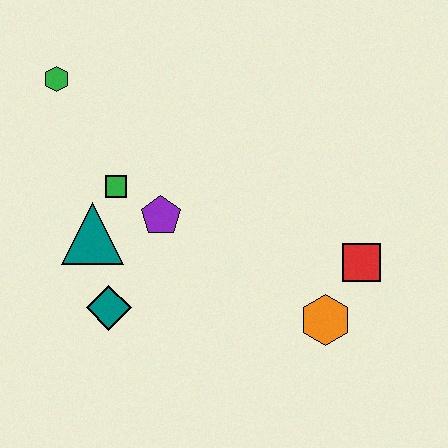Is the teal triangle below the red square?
No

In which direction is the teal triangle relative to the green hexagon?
The teal triangle is below the green hexagon.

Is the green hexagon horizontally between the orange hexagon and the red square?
No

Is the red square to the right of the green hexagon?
Yes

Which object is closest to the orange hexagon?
The red square is closest to the orange hexagon.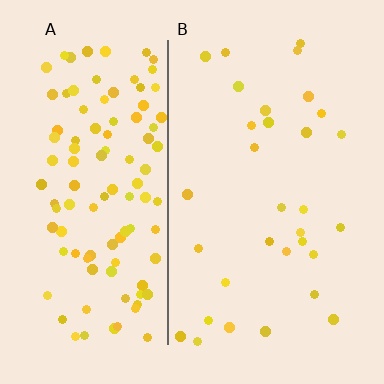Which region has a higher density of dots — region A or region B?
A (the left).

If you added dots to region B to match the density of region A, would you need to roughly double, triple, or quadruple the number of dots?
Approximately quadruple.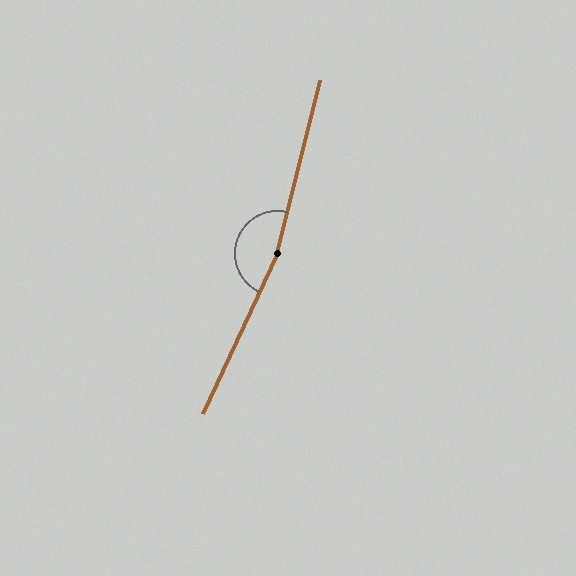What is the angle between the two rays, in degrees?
Approximately 169 degrees.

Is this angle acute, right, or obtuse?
It is obtuse.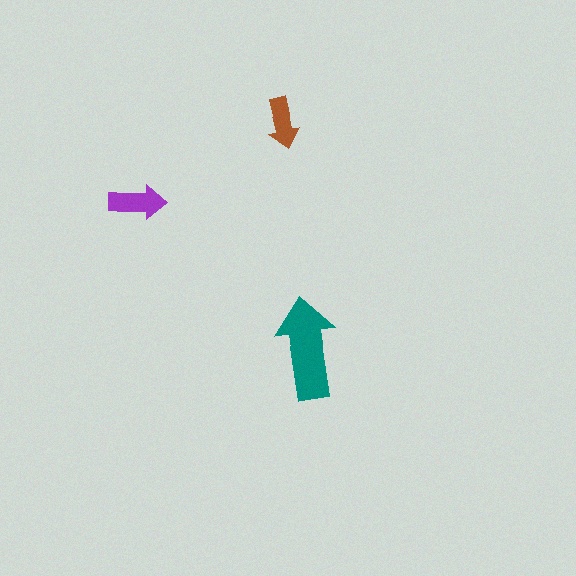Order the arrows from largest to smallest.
the teal one, the purple one, the brown one.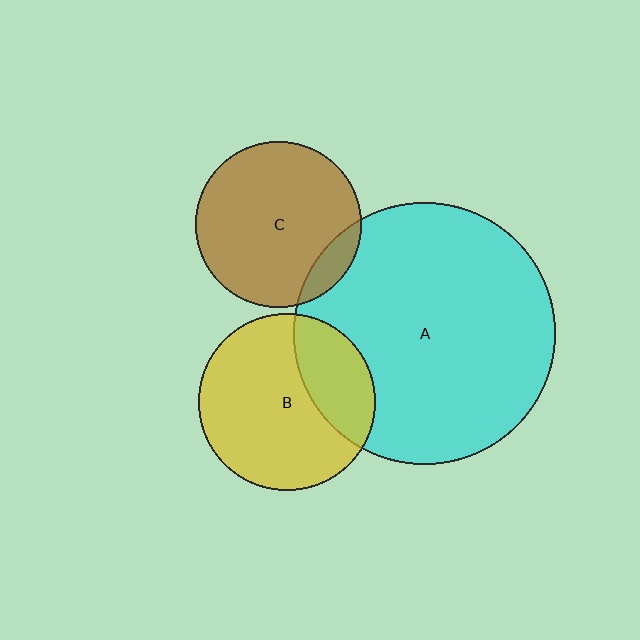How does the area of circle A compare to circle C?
Approximately 2.5 times.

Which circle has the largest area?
Circle A (cyan).